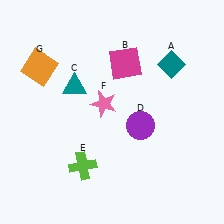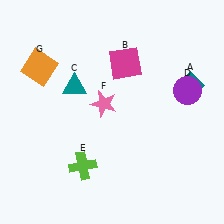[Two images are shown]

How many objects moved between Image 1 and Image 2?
2 objects moved between the two images.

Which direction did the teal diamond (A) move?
The teal diamond (A) moved down.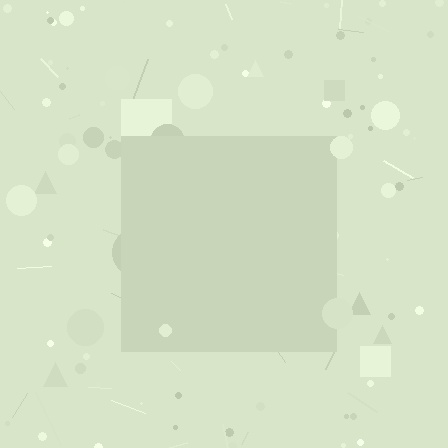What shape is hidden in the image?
A square is hidden in the image.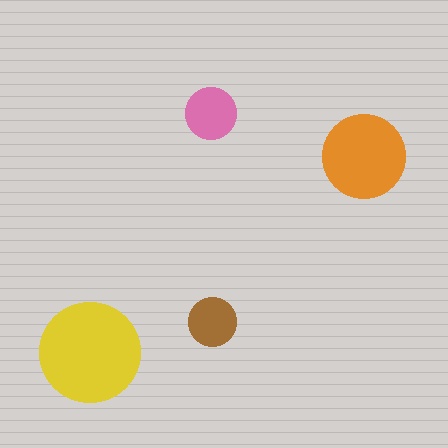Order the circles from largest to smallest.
the yellow one, the orange one, the pink one, the brown one.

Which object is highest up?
The pink circle is topmost.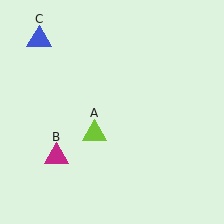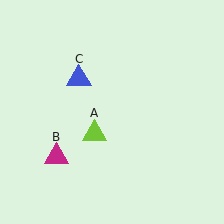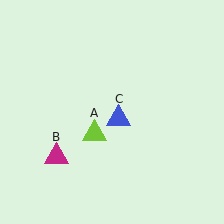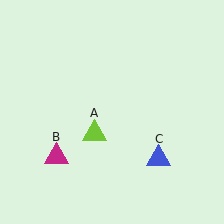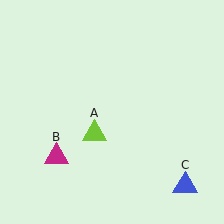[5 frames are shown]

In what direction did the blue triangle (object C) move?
The blue triangle (object C) moved down and to the right.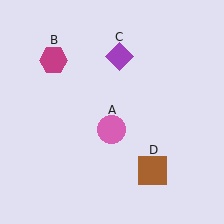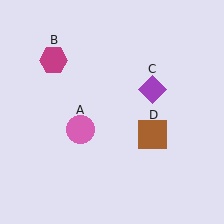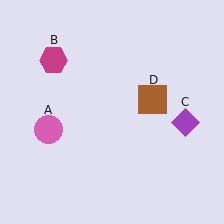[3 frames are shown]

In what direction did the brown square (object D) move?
The brown square (object D) moved up.